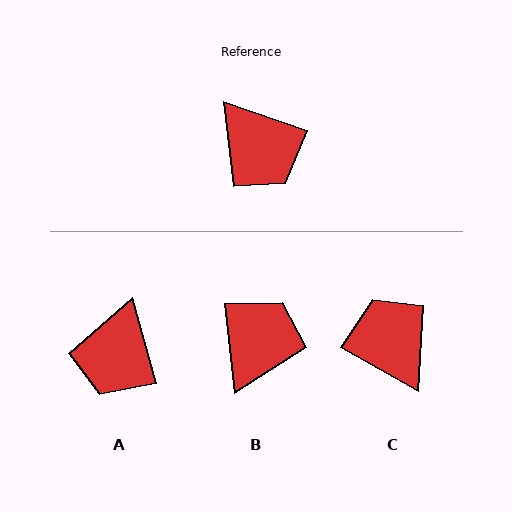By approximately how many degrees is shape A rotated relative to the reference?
Approximately 56 degrees clockwise.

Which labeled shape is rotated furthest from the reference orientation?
C, about 170 degrees away.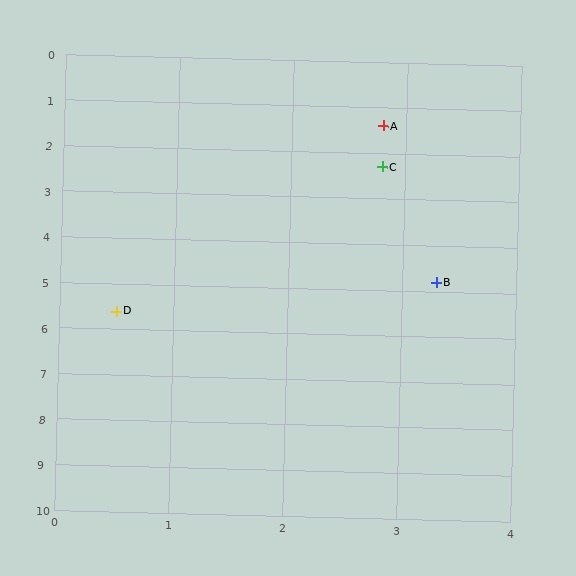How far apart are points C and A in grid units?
Points C and A are about 0.9 grid units apart.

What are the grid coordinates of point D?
Point D is at approximately (0.5, 5.6).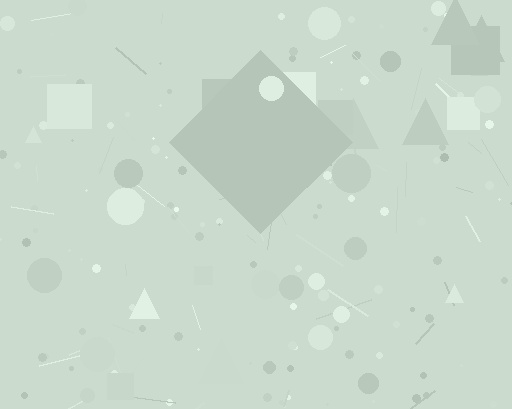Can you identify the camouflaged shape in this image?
The camouflaged shape is a diamond.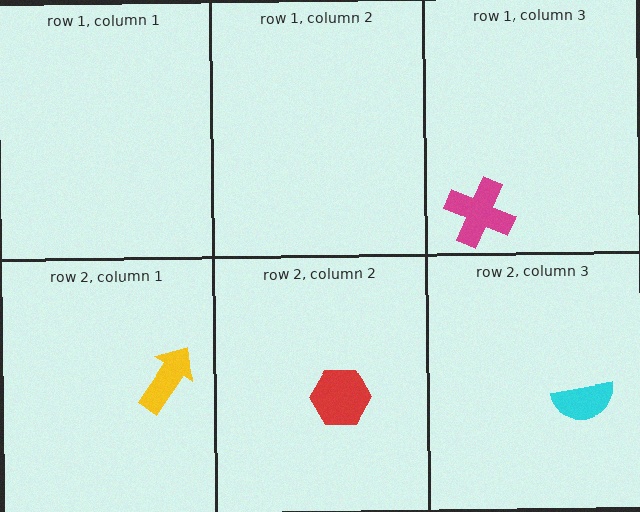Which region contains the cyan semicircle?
The row 2, column 3 region.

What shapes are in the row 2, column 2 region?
The red hexagon.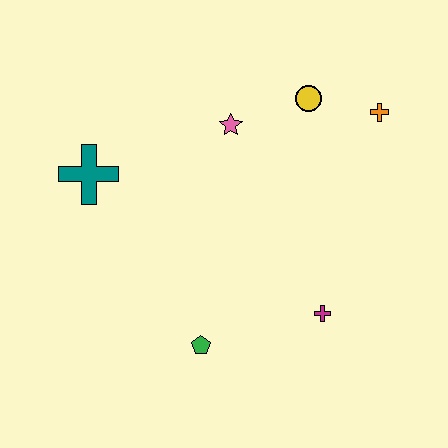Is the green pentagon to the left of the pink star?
Yes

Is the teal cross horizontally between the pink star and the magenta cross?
No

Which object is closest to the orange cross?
The yellow circle is closest to the orange cross.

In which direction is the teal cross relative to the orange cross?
The teal cross is to the left of the orange cross.